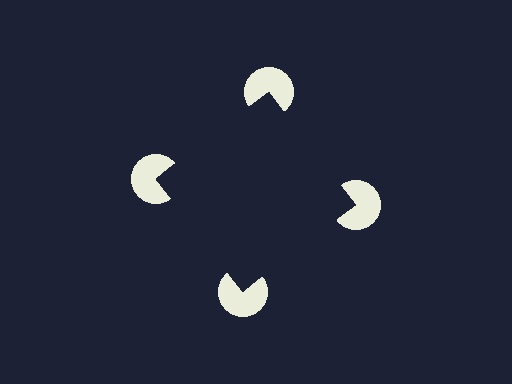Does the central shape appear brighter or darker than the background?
It typically appears slightly darker than the background, even though no actual brightness change is drawn.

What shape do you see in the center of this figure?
An illusory square — its edges are inferred from the aligned wedge cuts in the pac-man discs, not physically drawn.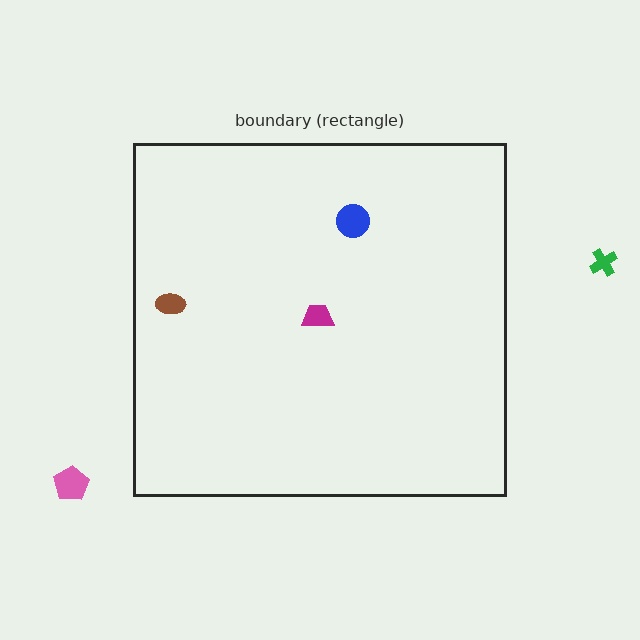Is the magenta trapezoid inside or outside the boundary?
Inside.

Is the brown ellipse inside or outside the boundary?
Inside.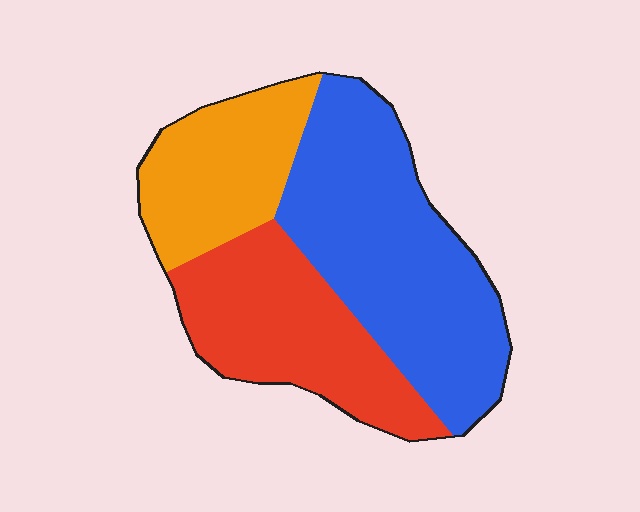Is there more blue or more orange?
Blue.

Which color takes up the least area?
Orange, at roughly 25%.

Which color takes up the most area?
Blue, at roughly 45%.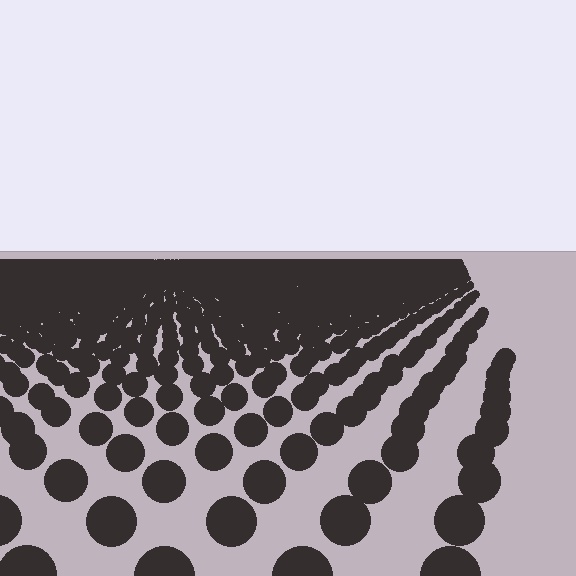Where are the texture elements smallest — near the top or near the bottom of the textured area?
Near the top.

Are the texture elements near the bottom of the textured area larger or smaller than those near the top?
Larger. Near the bottom, elements are closer to the viewer and appear at a bigger on-screen size.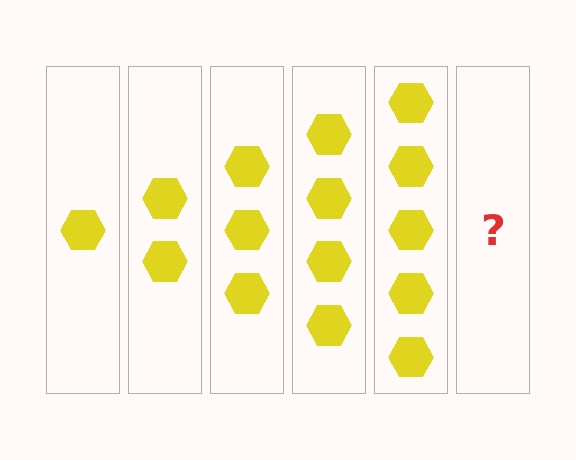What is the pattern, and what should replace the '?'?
The pattern is that each step adds one more hexagon. The '?' should be 6 hexagons.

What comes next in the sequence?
The next element should be 6 hexagons.